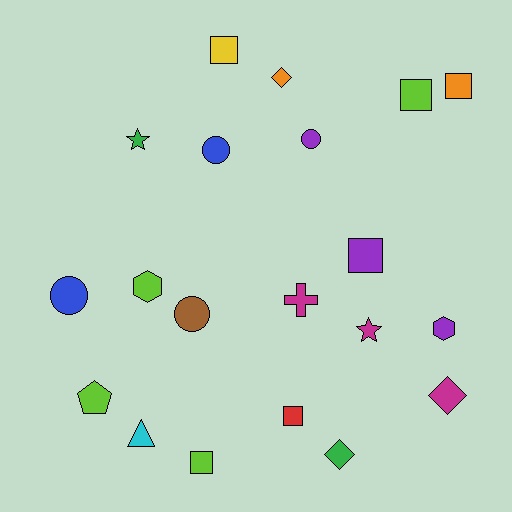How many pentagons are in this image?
There is 1 pentagon.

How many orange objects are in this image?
There are 2 orange objects.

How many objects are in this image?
There are 20 objects.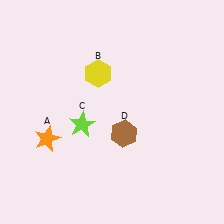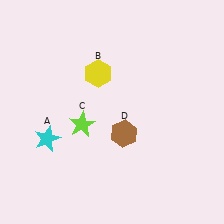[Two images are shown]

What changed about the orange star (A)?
In Image 1, A is orange. In Image 2, it changed to cyan.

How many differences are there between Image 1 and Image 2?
There is 1 difference between the two images.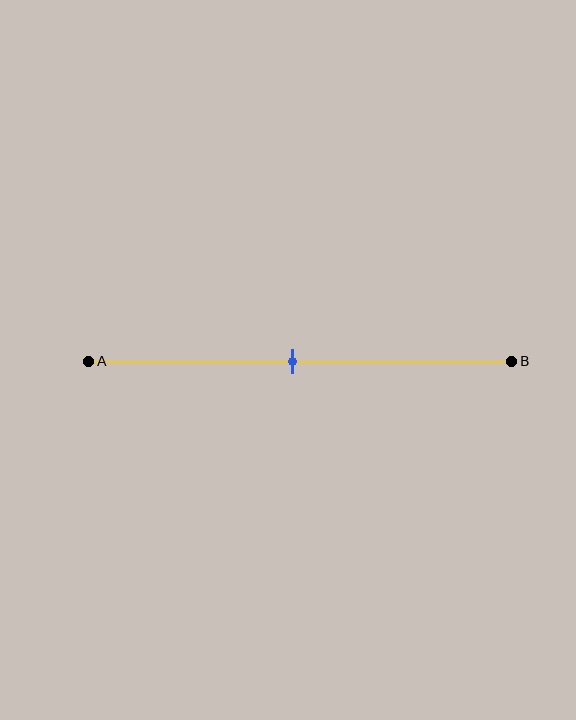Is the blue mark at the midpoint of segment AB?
Yes, the mark is approximately at the midpoint.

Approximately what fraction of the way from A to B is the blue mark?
The blue mark is approximately 50% of the way from A to B.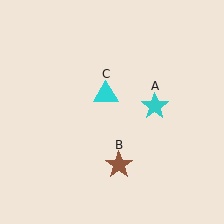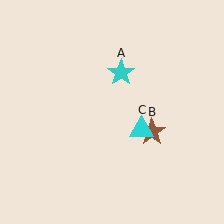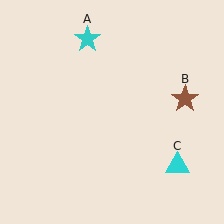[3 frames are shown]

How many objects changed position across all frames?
3 objects changed position: cyan star (object A), brown star (object B), cyan triangle (object C).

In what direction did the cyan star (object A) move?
The cyan star (object A) moved up and to the left.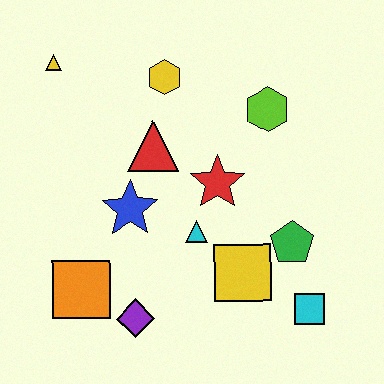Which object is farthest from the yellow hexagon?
The cyan square is farthest from the yellow hexagon.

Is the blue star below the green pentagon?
No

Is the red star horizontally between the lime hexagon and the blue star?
Yes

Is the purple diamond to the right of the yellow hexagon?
No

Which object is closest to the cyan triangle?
The red star is closest to the cyan triangle.